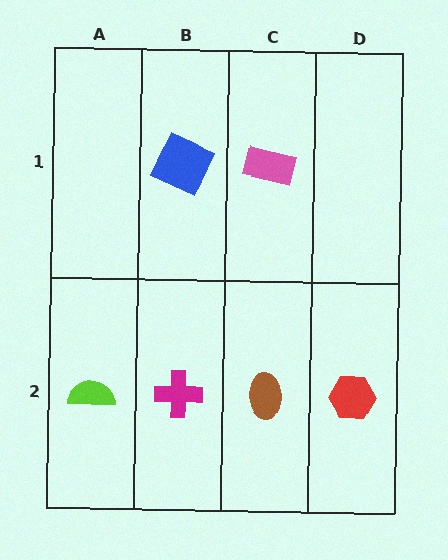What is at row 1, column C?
A pink rectangle.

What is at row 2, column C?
A brown ellipse.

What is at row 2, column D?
A red hexagon.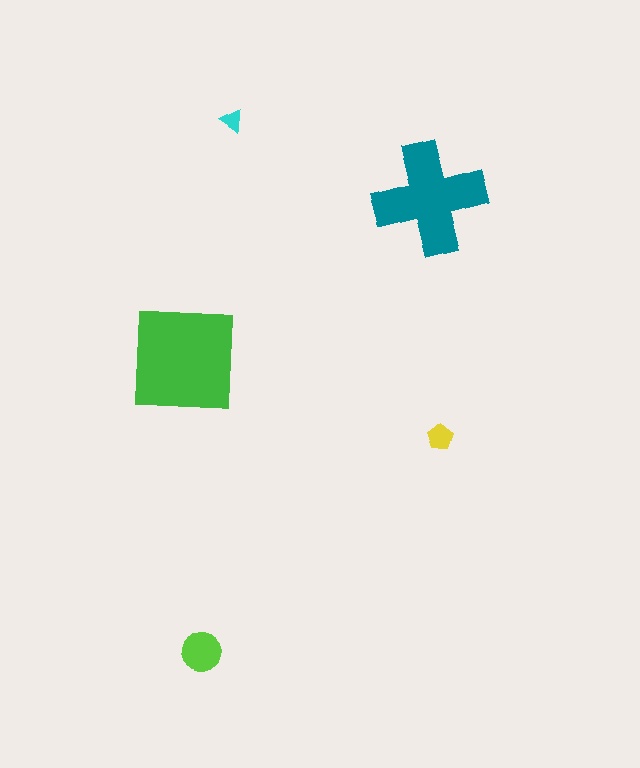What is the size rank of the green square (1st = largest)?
1st.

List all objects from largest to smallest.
The green square, the teal cross, the lime circle, the yellow pentagon, the cyan triangle.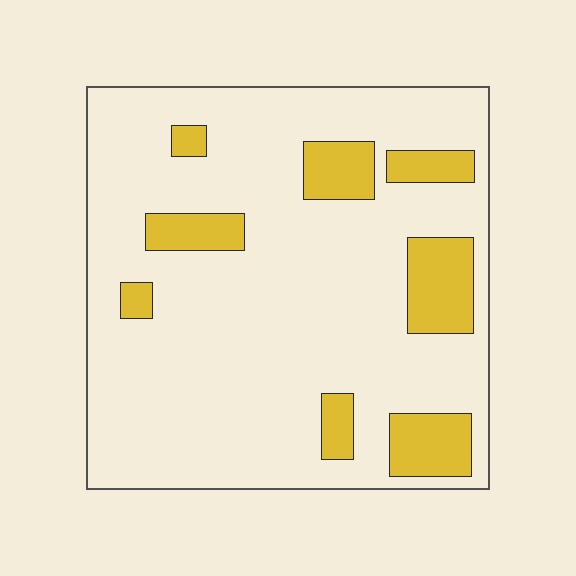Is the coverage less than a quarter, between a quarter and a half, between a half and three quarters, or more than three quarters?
Less than a quarter.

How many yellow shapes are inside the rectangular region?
8.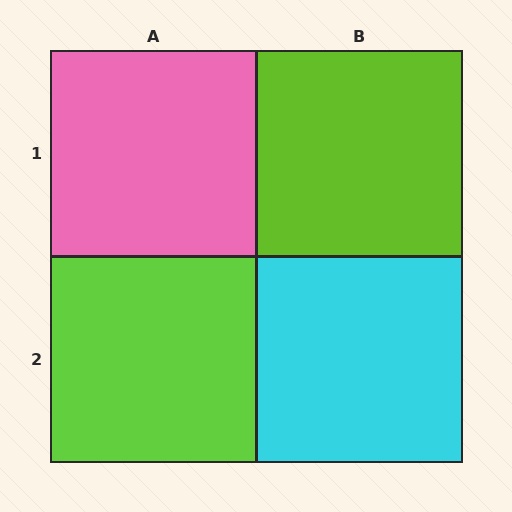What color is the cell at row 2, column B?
Cyan.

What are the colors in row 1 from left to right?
Pink, lime.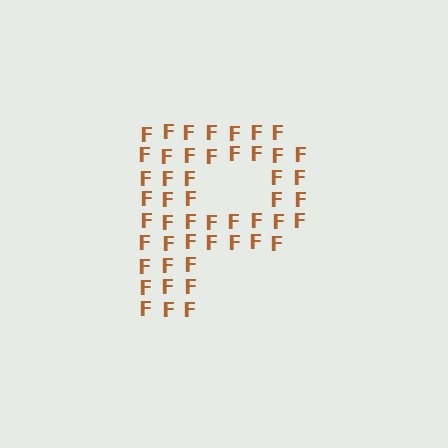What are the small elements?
The small elements are letter F's.